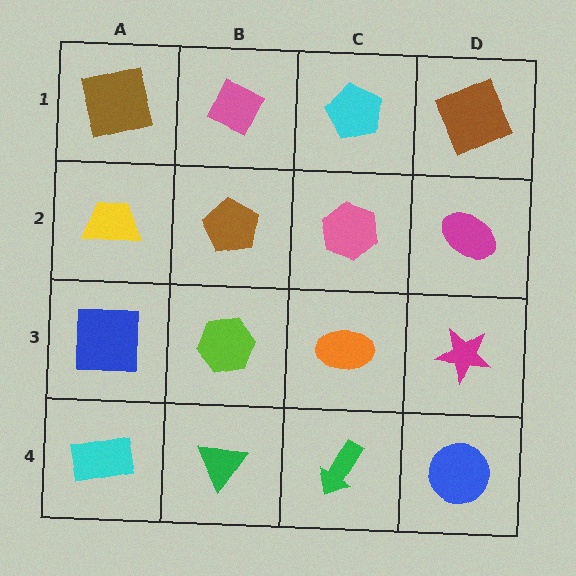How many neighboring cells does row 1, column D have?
2.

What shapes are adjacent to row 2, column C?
A cyan pentagon (row 1, column C), an orange ellipse (row 3, column C), a brown pentagon (row 2, column B), a magenta ellipse (row 2, column D).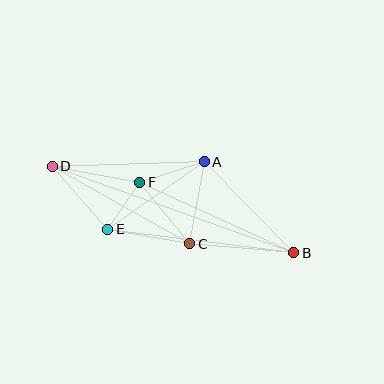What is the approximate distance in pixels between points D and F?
The distance between D and F is approximately 89 pixels.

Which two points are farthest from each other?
Points B and D are farthest from each other.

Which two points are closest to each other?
Points E and F are closest to each other.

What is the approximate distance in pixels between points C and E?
The distance between C and E is approximately 84 pixels.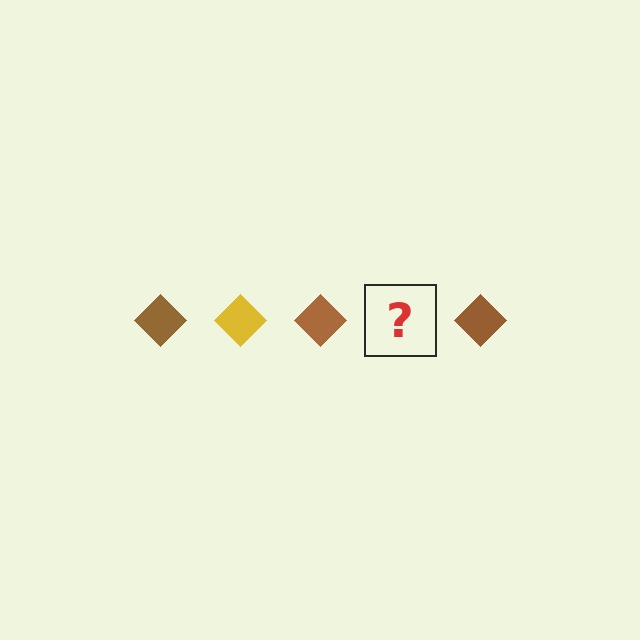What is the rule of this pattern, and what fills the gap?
The rule is that the pattern cycles through brown, yellow diamonds. The gap should be filled with a yellow diamond.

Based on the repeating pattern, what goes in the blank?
The blank should be a yellow diamond.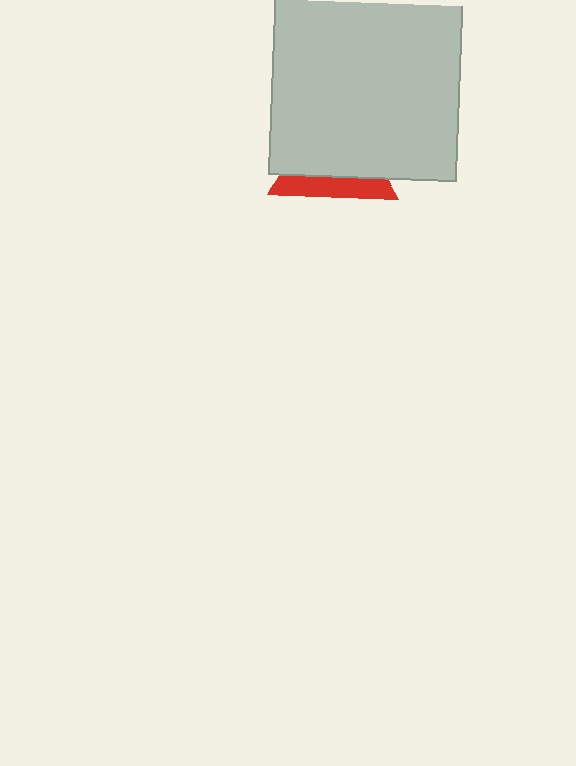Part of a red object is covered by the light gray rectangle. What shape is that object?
It is a triangle.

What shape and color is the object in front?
The object in front is a light gray rectangle.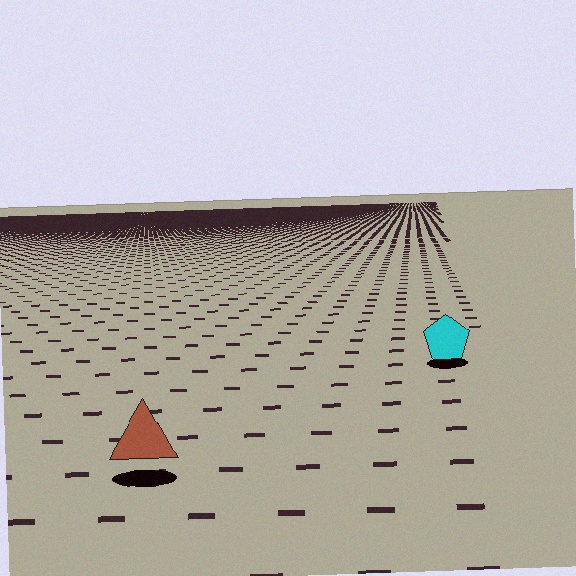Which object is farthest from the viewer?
The cyan pentagon is farthest from the viewer. It appears smaller and the ground texture around it is denser.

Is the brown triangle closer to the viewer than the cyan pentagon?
Yes. The brown triangle is closer — you can tell from the texture gradient: the ground texture is coarser near it.